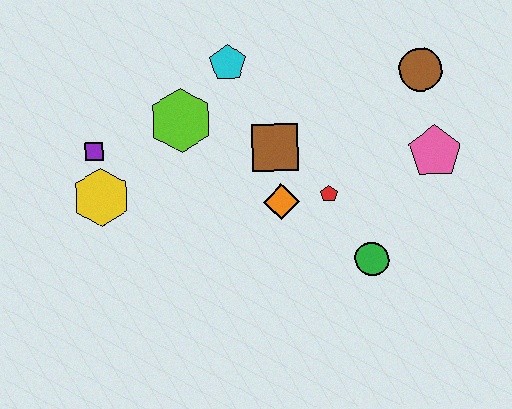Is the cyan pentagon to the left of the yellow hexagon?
No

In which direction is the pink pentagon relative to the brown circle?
The pink pentagon is below the brown circle.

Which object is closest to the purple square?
The yellow hexagon is closest to the purple square.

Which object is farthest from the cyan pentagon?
The green circle is farthest from the cyan pentagon.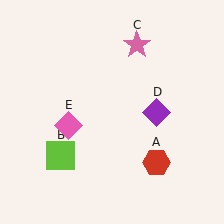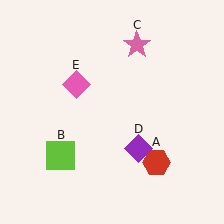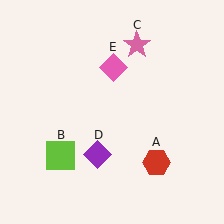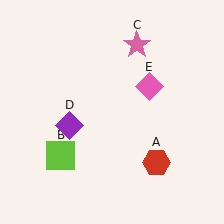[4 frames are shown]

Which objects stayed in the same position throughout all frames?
Red hexagon (object A) and lime square (object B) and pink star (object C) remained stationary.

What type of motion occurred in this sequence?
The purple diamond (object D), pink diamond (object E) rotated clockwise around the center of the scene.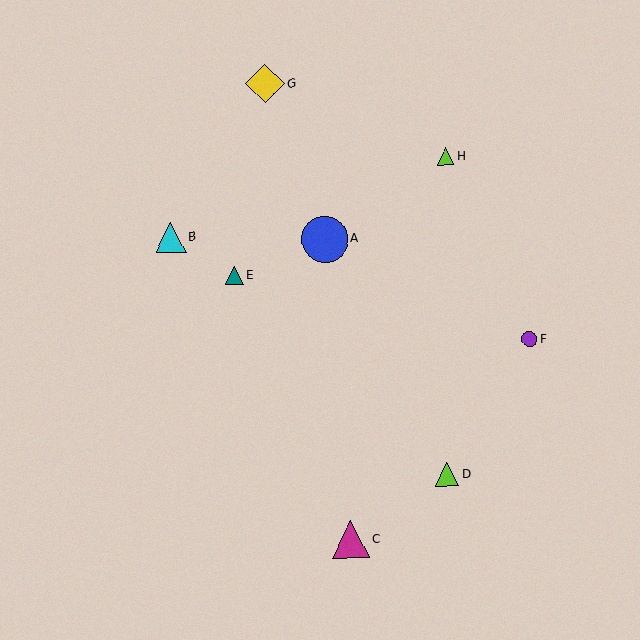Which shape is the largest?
The blue circle (labeled A) is the largest.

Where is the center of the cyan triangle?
The center of the cyan triangle is at (171, 237).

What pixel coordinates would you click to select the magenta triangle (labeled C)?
Click at (351, 539) to select the magenta triangle C.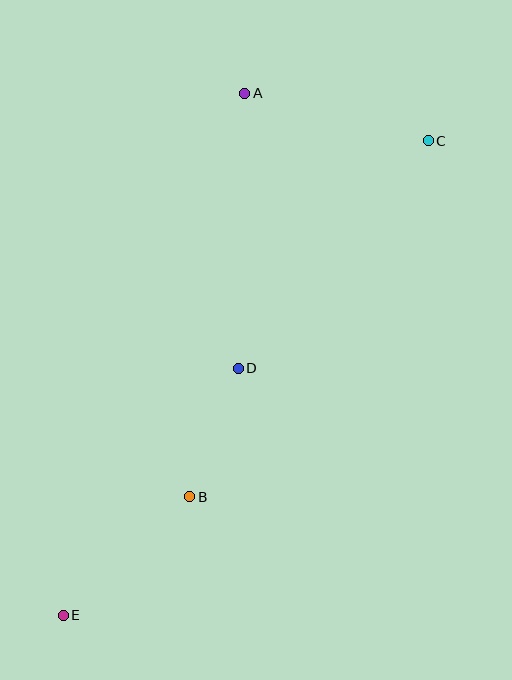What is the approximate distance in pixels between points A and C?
The distance between A and C is approximately 190 pixels.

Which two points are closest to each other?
Points B and D are closest to each other.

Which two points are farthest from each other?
Points C and E are farthest from each other.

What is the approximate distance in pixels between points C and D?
The distance between C and D is approximately 296 pixels.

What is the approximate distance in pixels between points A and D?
The distance between A and D is approximately 275 pixels.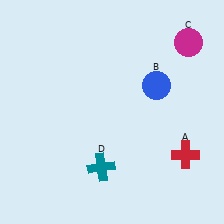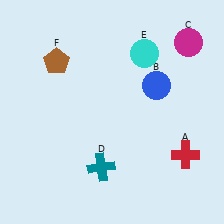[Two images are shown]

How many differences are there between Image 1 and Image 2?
There are 2 differences between the two images.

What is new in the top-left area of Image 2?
A brown pentagon (F) was added in the top-left area of Image 2.